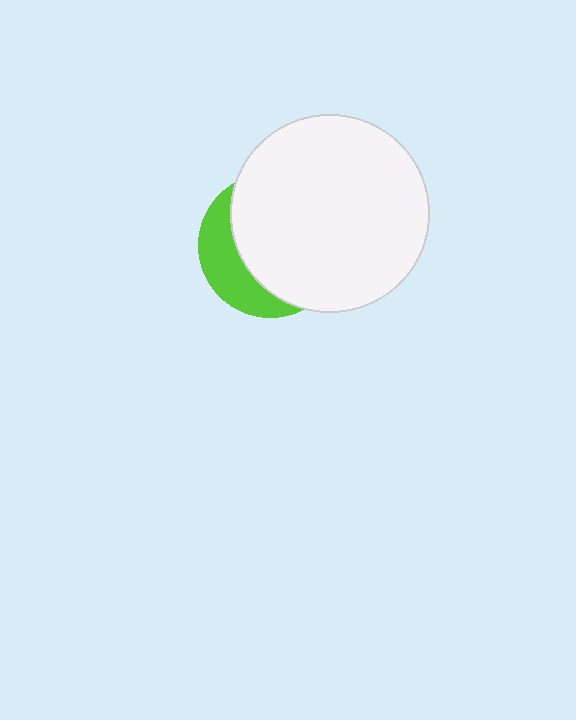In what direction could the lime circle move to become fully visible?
The lime circle could move left. That would shift it out from behind the white circle entirely.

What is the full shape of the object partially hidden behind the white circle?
The partially hidden object is a lime circle.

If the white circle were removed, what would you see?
You would see the complete lime circle.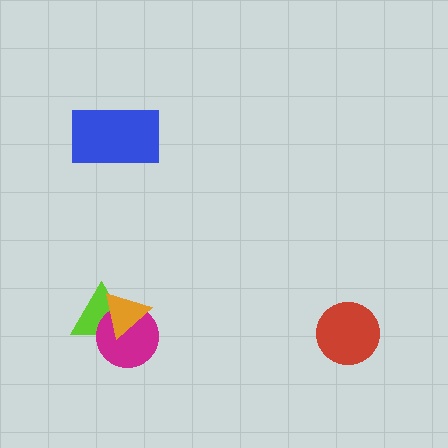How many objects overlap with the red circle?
0 objects overlap with the red circle.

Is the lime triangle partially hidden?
Yes, it is partially covered by another shape.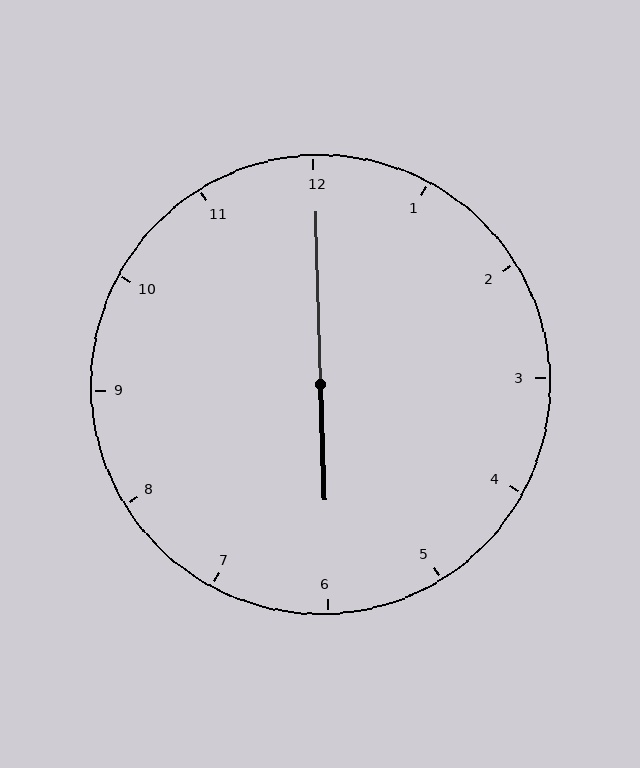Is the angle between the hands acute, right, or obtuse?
It is obtuse.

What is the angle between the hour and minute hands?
Approximately 180 degrees.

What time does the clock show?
6:00.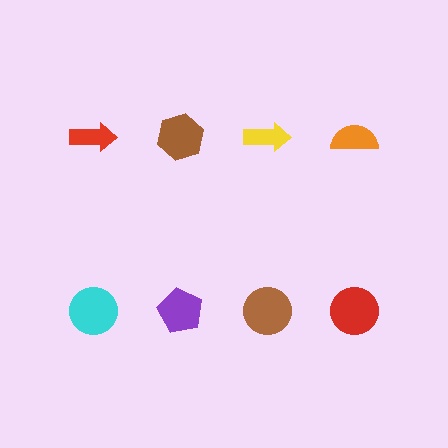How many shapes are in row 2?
4 shapes.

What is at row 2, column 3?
A brown circle.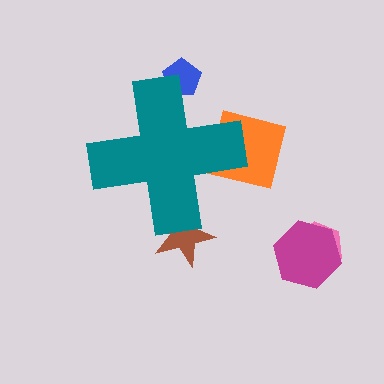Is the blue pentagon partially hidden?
Yes, the blue pentagon is partially hidden behind the teal cross.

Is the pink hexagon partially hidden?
No, the pink hexagon is fully visible.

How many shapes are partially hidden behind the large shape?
3 shapes are partially hidden.